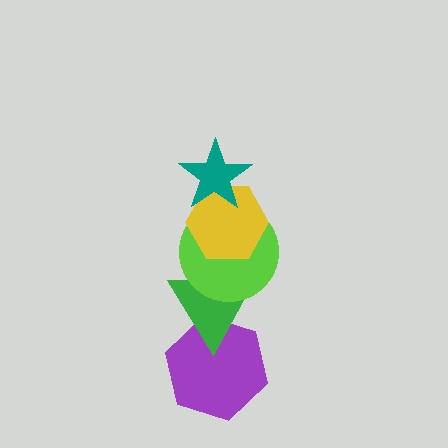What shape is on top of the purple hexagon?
The green triangle is on top of the purple hexagon.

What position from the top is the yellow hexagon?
The yellow hexagon is 2nd from the top.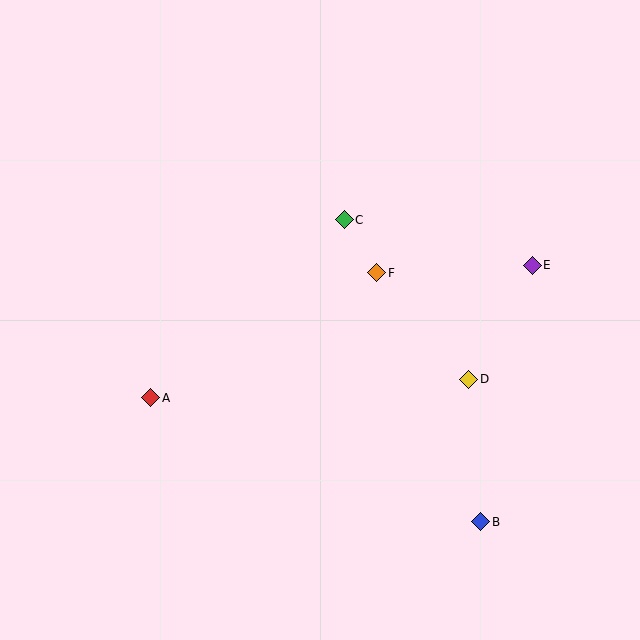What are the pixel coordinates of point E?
Point E is at (532, 265).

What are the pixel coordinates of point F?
Point F is at (377, 273).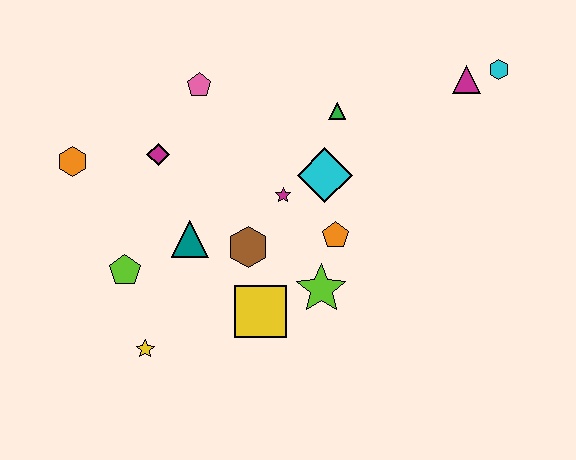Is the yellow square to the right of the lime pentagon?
Yes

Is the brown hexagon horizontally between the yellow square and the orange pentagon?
No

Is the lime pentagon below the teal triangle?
Yes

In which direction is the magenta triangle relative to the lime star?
The magenta triangle is above the lime star.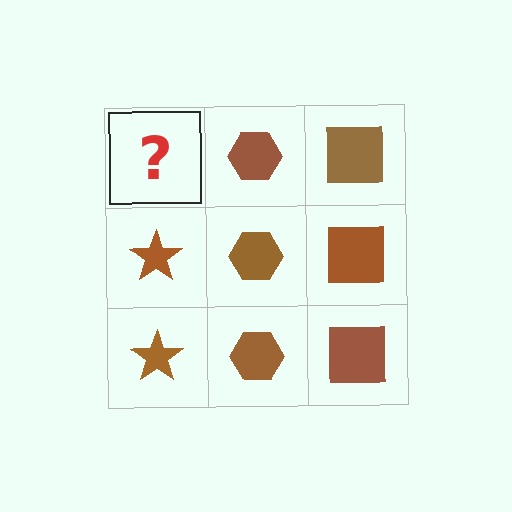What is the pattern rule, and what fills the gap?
The rule is that each column has a consistent shape. The gap should be filled with a brown star.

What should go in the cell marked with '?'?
The missing cell should contain a brown star.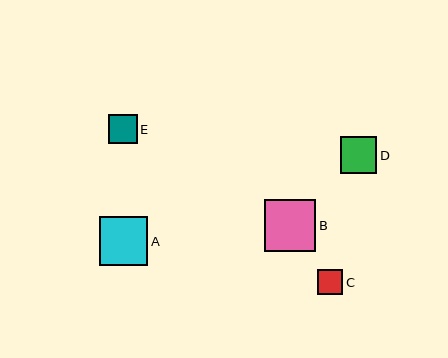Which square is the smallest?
Square C is the smallest with a size of approximately 25 pixels.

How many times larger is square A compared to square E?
Square A is approximately 1.7 times the size of square E.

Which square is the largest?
Square B is the largest with a size of approximately 51 pixels.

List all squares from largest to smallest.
From largest to smallest: B, A, D, E, C.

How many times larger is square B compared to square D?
Square B is approximately 1.4 times the size of square D.